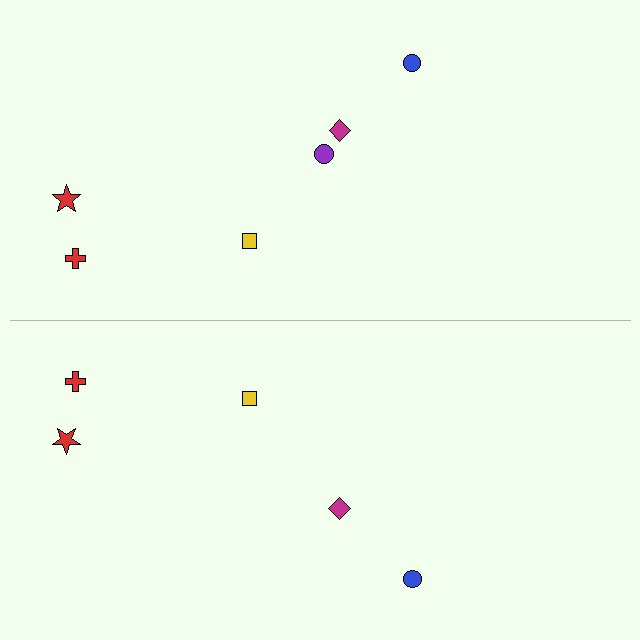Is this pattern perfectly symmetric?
No, the pattern is not perfectly symmetric. A purple circle is missing from the bottom side.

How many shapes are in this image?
There are 11 shapes in this image.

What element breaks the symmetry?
A purple circle is missing from the bottom side.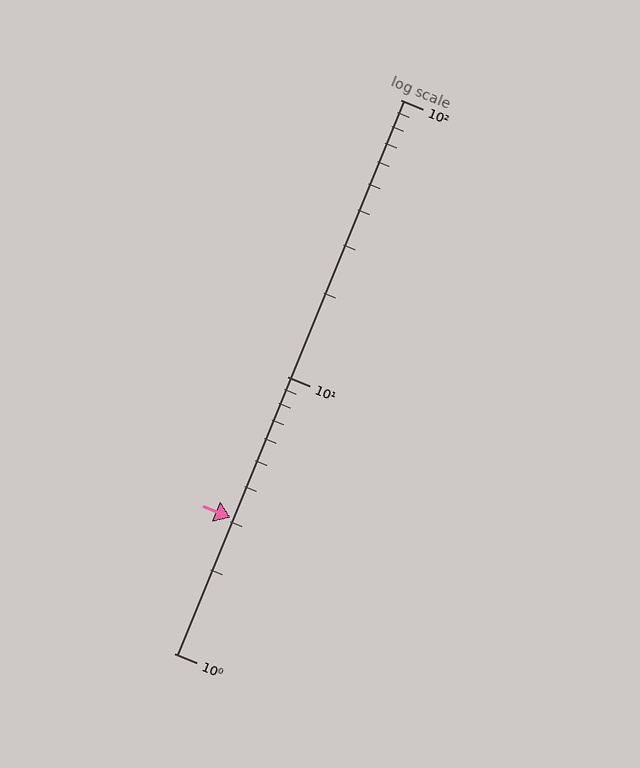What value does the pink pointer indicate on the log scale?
The pointer indicates approximately 3.1.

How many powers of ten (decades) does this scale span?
The scale spans 2 decades, from 1 to 100.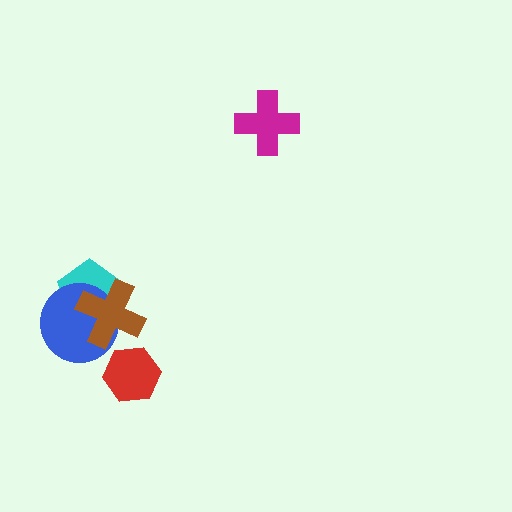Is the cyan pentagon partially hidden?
Yes, it is partially covered by another shape.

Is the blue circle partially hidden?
Yes, it is partially covered by another shape.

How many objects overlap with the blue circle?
2 objects overlap with the blue circle.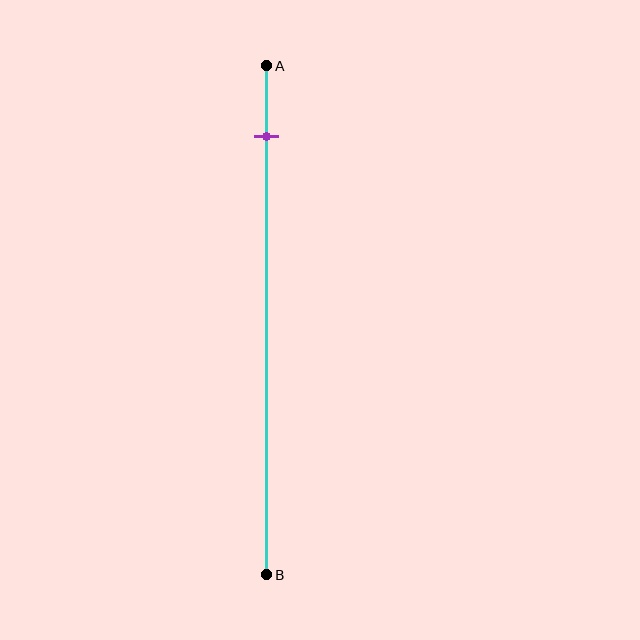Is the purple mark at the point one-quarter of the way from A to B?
No, the mark is at about 15% from A, not at the 25% one-quarter point.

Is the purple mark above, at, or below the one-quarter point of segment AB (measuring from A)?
The purple mark is above the one-quarter point of segment AB.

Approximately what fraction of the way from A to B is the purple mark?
The purple mark is approximately 15% of the way from A to B.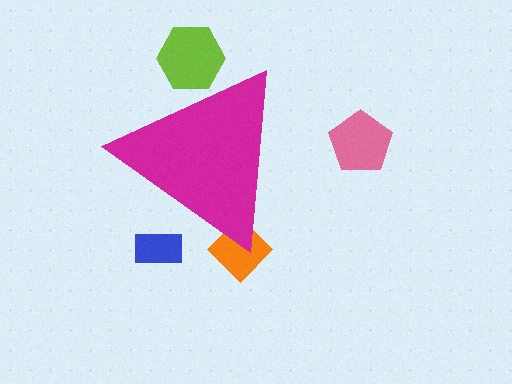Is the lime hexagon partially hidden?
Yes, the lime hexagon is partially hidden behind the magenta triangle.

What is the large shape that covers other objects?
A magenta triangle.